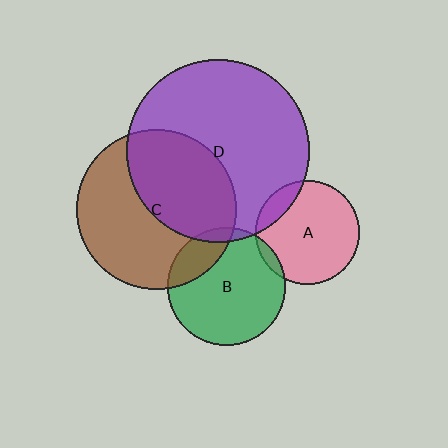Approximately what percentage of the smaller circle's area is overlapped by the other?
Approximately 15%.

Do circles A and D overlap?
Yes.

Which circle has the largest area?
Circle D (purple).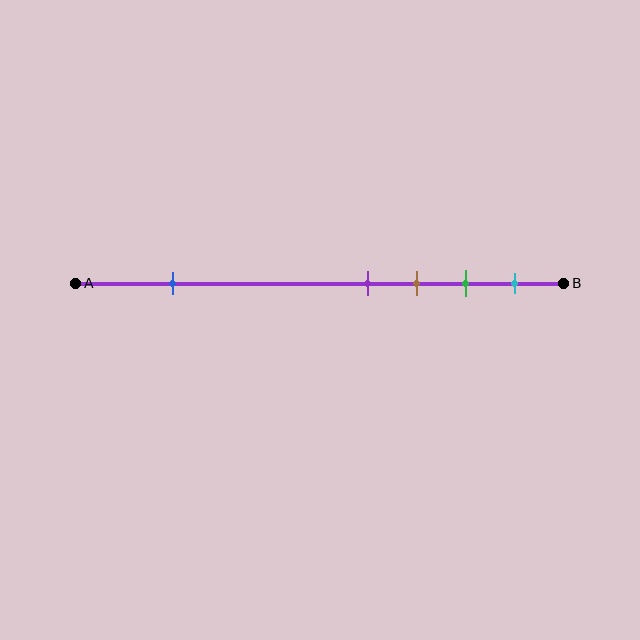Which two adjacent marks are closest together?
The purple and brown marks are the closest adjacent pair.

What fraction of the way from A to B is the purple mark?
The purple mark is approximately 60% (0.6) of the way from A to B.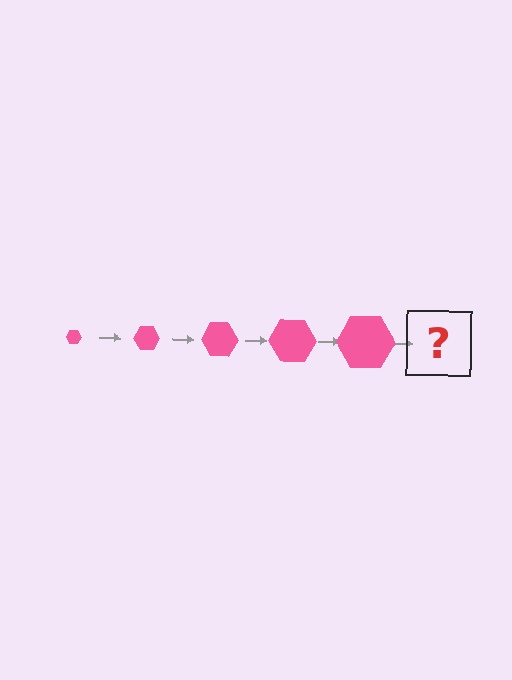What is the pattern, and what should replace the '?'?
The pattern is that the hexagon gets progressively larger each step. The '?' should be a pink hexagon, larger than the previous one.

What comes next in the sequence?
The next element should be a pink hexagon, larger than the previous one.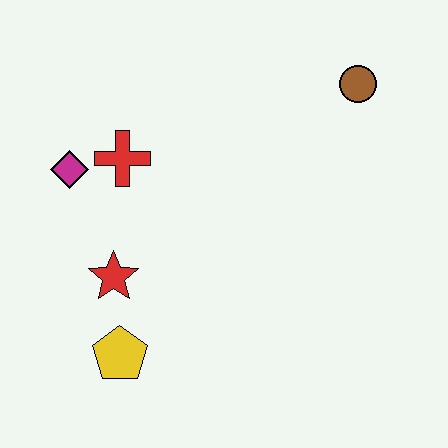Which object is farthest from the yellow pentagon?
The brown circle is farthest from the yellow pentagon.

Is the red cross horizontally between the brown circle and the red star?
Yes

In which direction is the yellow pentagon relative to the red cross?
The yellow pentagon is below the red cross.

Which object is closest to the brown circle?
The red cross is closest to the brown circle.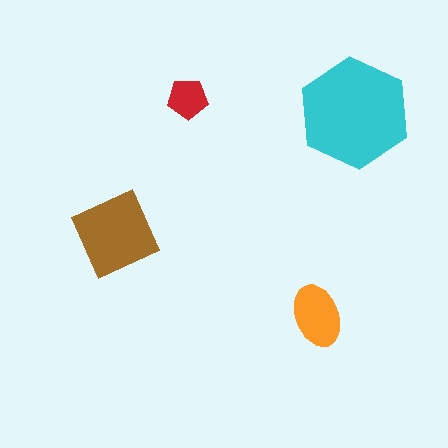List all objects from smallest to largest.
The red pentagon, the orange ellipse, the brown diamond, the cyan hexagon.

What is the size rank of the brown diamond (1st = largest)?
2nd.